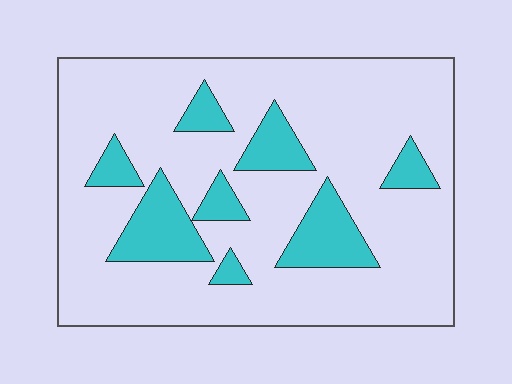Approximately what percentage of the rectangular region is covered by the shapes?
Approximately 20%.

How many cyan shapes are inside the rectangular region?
8.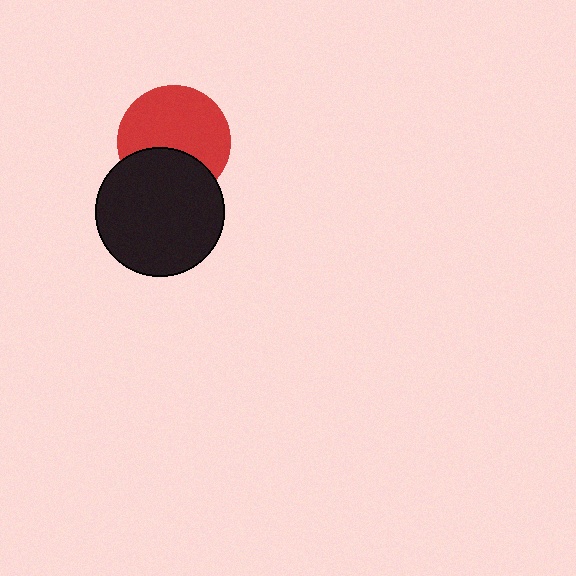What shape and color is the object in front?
The object in front is a black circle.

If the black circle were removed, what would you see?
You would see the complete red circle.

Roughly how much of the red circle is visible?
Most of it is visible (roughly 66%).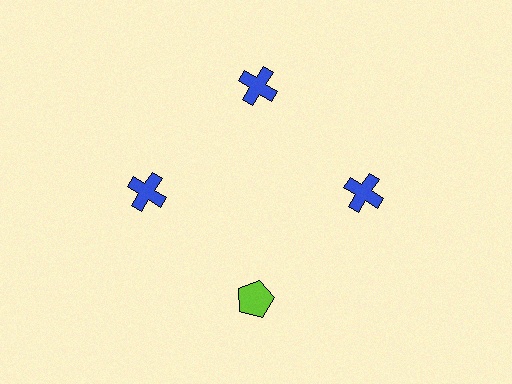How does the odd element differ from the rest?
It differs in both color (lime instead of blue) and shape (pentagon instead of cross).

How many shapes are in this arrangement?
There are 4 shapes arranged in a ring pattern.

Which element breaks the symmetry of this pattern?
The lime pentagon at roughly the 6 o'clock position breaks the symmetry. All other shapes are blue crosses.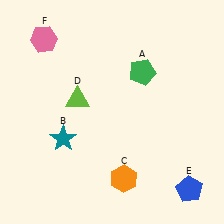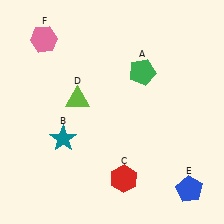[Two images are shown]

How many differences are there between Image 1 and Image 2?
There is 1 difference between the two images.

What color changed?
The hexagon (C) changed from orange in Image 1 to red in Image 2.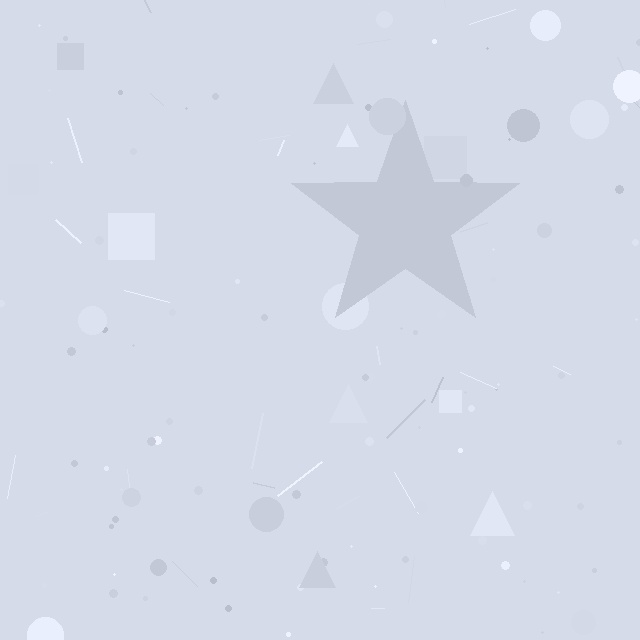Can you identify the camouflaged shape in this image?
The camouflaged shape is a star.